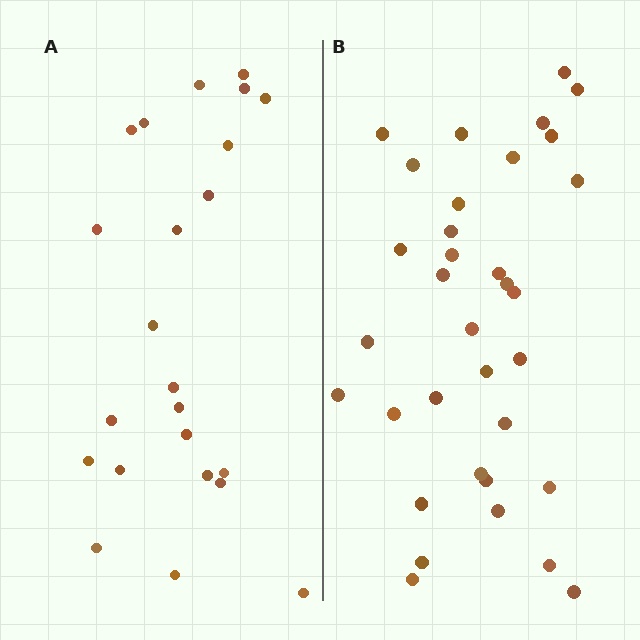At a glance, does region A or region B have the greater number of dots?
Region B (the right region) has more dots.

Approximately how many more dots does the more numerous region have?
Region B has roughly 12 or so more dots than region A.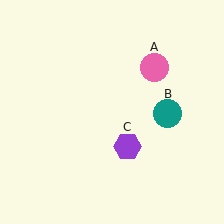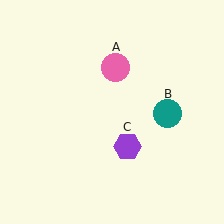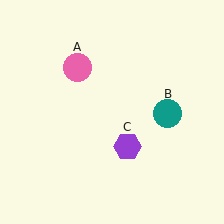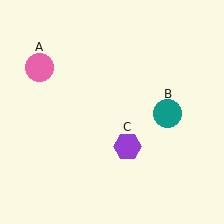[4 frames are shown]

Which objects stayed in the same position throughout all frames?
Teal circle (object B) and purple hexagon (object C) remained stationary.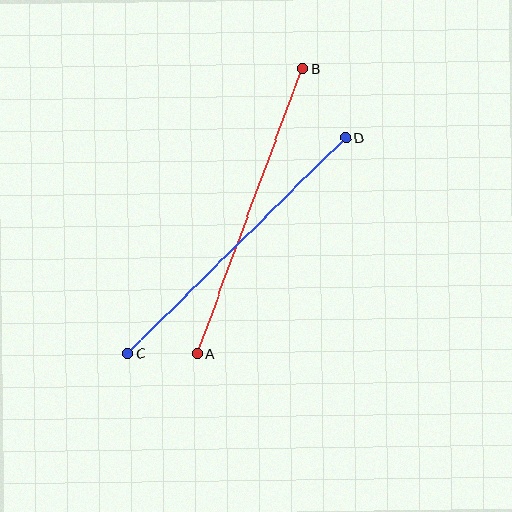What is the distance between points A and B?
The distance is approximately 303 pixels.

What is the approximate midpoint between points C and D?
The midpoint is at approximately (237, 245) pixels.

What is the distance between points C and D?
The distance is approximately 307 pixels.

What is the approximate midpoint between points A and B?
The midpoint is at approximately (250, 211) pixels.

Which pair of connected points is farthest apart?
Points C and D are farthest apart.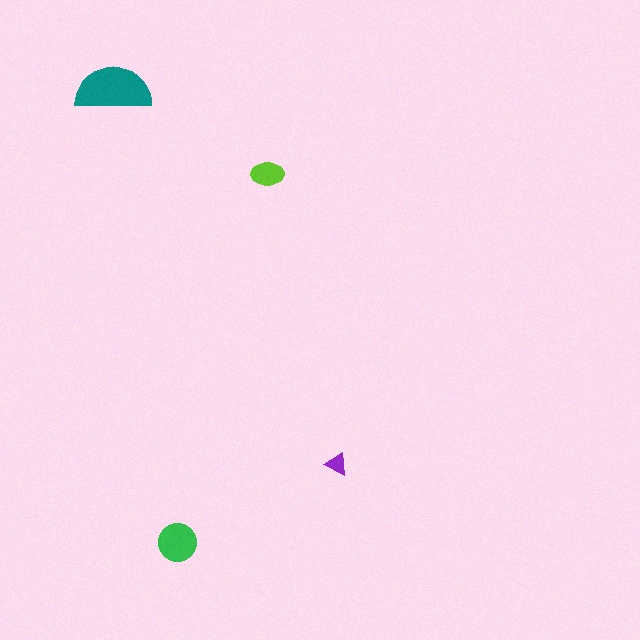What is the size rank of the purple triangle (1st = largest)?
4th.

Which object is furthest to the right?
The purple triangle is rightmost.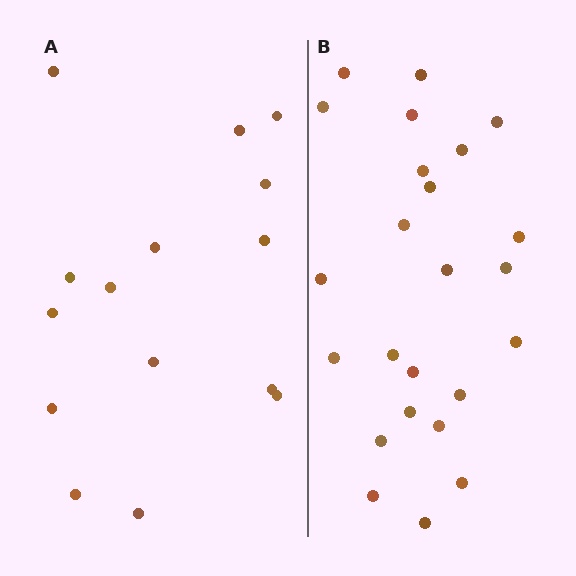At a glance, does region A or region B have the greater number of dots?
Region B (the right region) has more dots.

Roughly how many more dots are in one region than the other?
Region B has roughly 8 or so more dots than region A.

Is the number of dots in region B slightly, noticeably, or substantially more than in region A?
Region B has substantially more. The ratio is roughly 1.6 to 1.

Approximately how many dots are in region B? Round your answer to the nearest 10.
About 20 dots. (The exact count is 24, which rounds to 20.)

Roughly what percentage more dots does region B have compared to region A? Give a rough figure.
About 60% more.